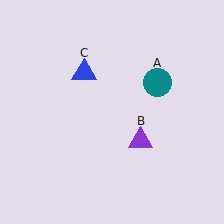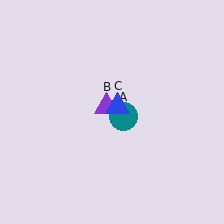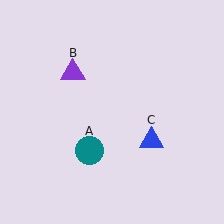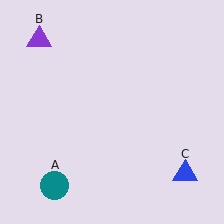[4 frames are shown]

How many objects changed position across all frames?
3 objects changed position: teal circle (object A), purple triangle (object B), blue triangle (object C).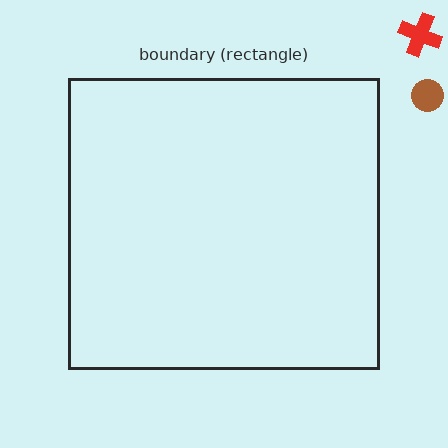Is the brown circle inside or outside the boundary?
Outside.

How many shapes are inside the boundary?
0 inside, 2 outside.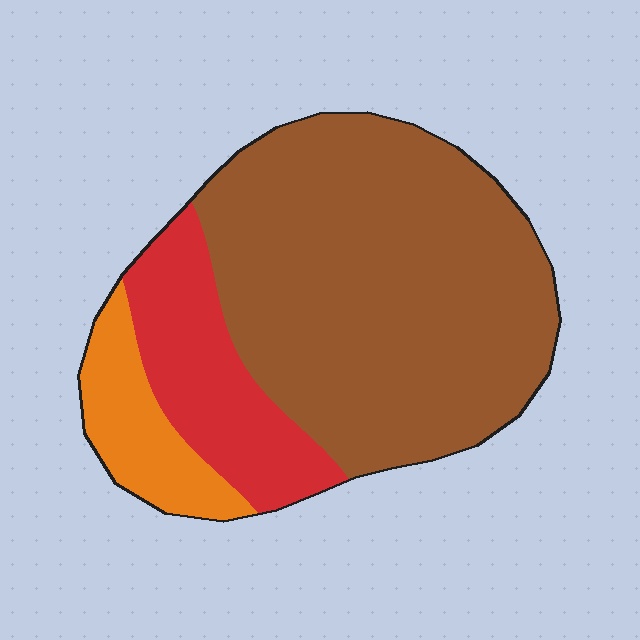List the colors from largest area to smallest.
From largest to smallest: brown, red, orange.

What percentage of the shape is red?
Red takes up about one fifth (1/5) of the shape.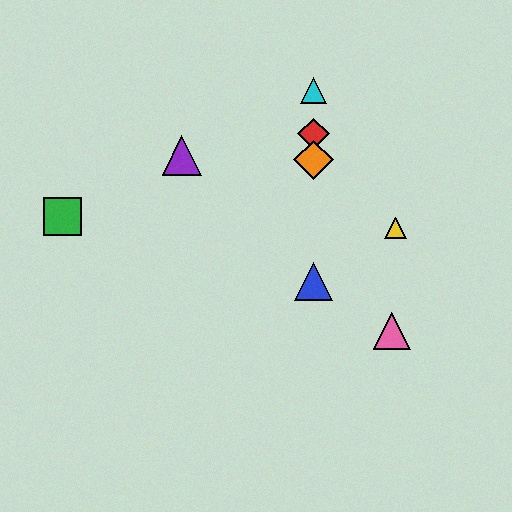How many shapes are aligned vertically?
4 shapes (the red diamond, the blue triangle, the orange diamond, the cyan triangle) are aligned vertically.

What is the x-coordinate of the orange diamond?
The orange diamond is at x≈313.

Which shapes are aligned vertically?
The red diamond, the blue triangle, the orange diamond, the cyan triangle are aligned vertically.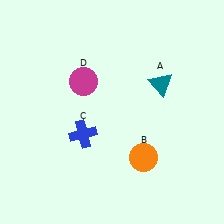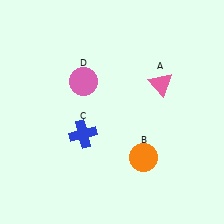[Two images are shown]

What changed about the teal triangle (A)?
In Image 1, A is teal. In Image 2, it changed to pink.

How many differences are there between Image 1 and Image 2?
There are 2 differences between the two images.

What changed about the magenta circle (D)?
In Image 1, D is magenta. In Image 2, it changed to pink.